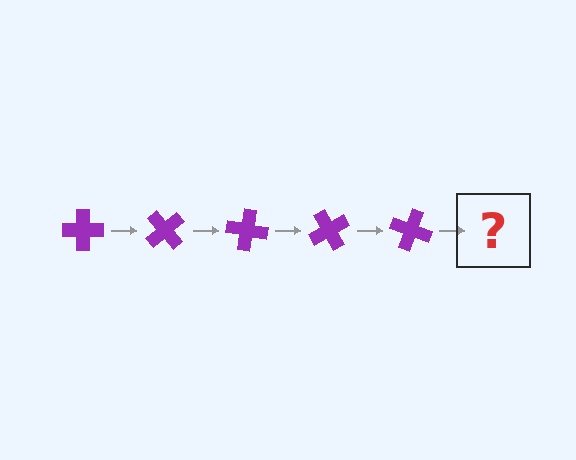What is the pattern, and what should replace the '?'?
The pattern is that the cross rotates 50 degrees each step. The '?' should be a purple cross rotated 250 degrees.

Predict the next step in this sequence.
The next step is a purple cross rotated 250 degrees.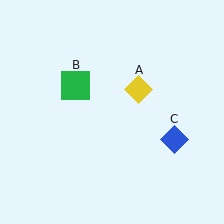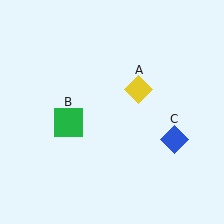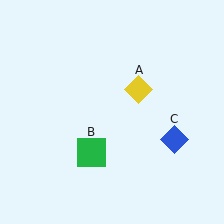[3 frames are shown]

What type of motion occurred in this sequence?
The green square (object B) rotated counterclockwise around the center of the scene.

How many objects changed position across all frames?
1 object changed position: green square (object B).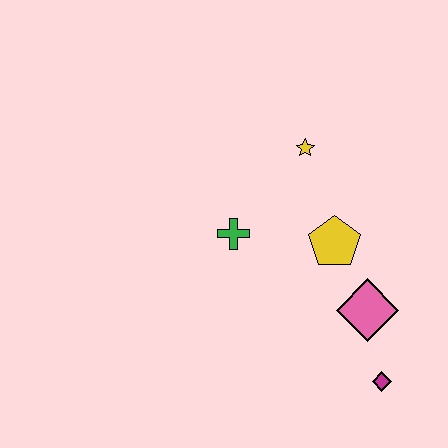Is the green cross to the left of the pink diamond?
Yes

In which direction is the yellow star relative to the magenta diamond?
The yellow star is above the magenta diamond.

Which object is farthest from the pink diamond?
The yellow star is farthest from the pink diamond.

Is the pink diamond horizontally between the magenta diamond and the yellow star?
Yes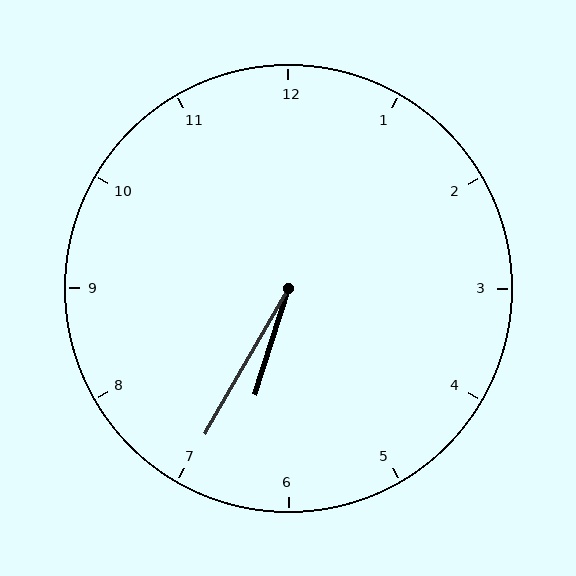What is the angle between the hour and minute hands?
Approximately 12 degrees.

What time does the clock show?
6:35.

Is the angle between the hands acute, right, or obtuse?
It is acute.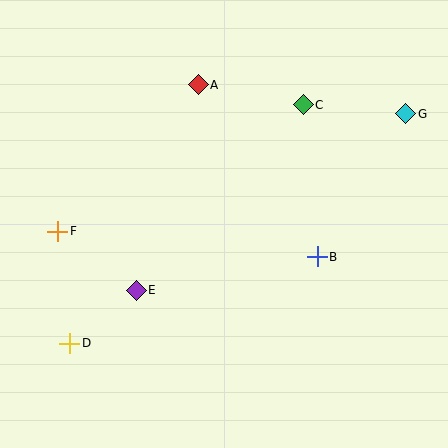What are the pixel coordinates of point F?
Point F is at (58, 231).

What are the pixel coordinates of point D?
Point D is at (70, 343).